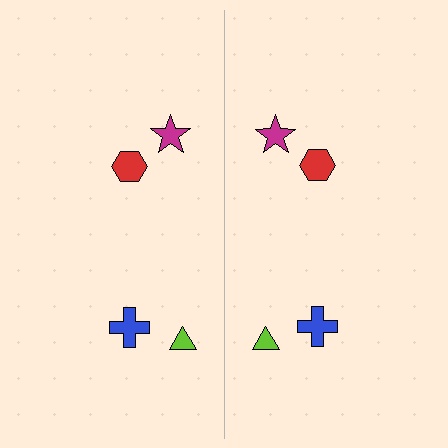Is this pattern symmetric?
Yes, this pattern has bilateral (reflection) symmetry.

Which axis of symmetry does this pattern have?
The pattern has a vertical axis of symmetry running through the center of the image.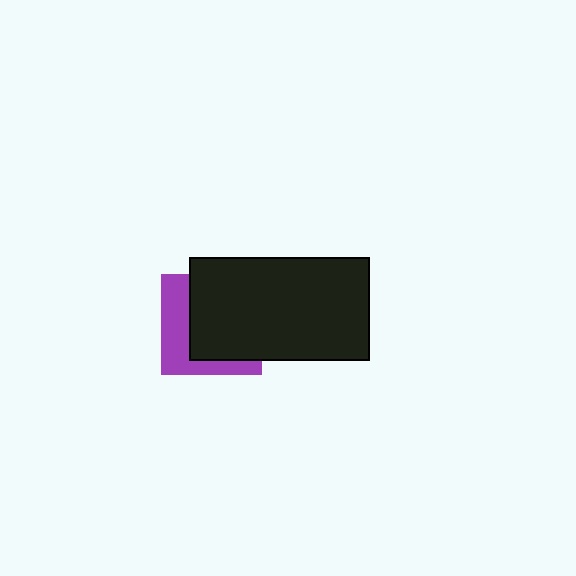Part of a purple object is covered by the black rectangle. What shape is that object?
It is a square.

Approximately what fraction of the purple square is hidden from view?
Roughly 62% of the purple square is hidden behind the black rectangle.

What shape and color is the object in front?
The object in front is a black rectangle.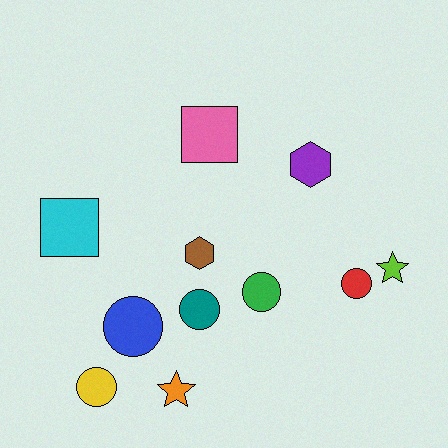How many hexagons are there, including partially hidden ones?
There are 2 hexagons.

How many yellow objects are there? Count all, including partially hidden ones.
There is 1 yellow object.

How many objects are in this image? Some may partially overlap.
There are 11 objects.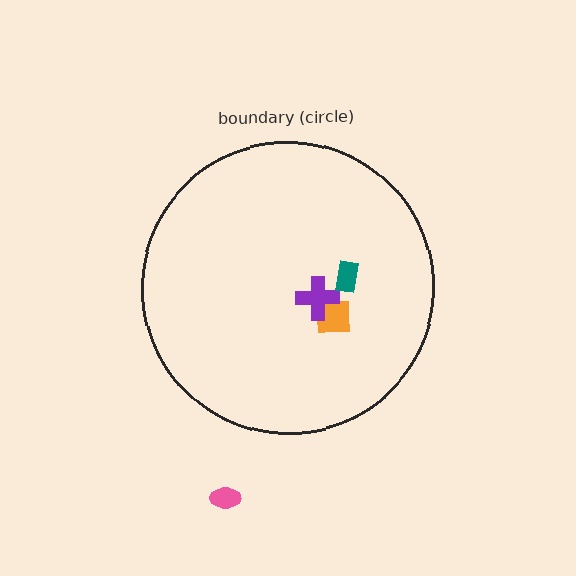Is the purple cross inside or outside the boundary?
Inside.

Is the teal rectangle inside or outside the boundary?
Inside.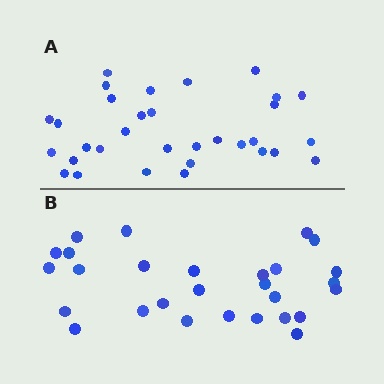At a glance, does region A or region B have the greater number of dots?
Region A (the top region) has more dots.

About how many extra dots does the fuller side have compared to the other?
Region A has about 4 more dots than region B.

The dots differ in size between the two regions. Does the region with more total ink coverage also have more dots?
No. Region B has more total ink coverage because its dots are larger, but region A actually contains more individual dots. Total area can be misleading — the number of items is what matters here.